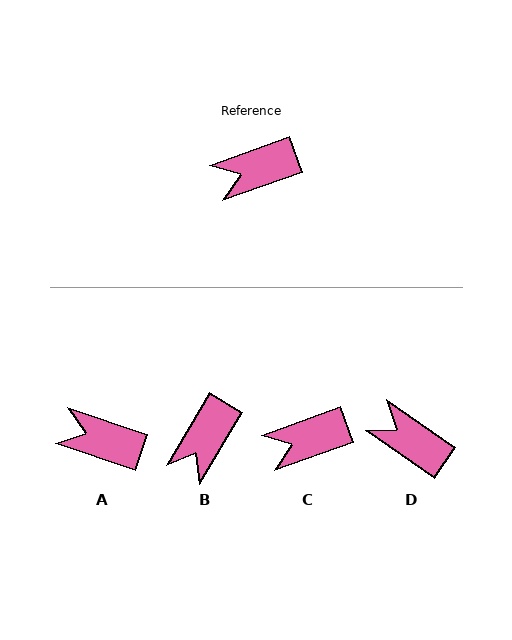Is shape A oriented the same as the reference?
No, it is off by about 38 degrees.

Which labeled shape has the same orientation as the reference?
C.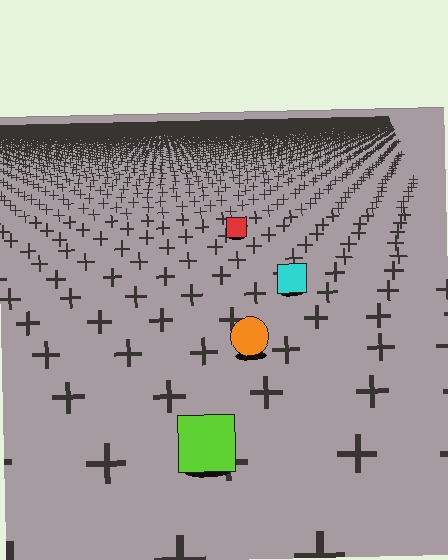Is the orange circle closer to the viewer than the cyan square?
Yes. The orange circle is closer — you can tell from the texture gradient: the ground texture is coarser near it.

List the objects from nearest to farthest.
From nearest to farthest: the lime square, the orange circle, the cyan square, the red square.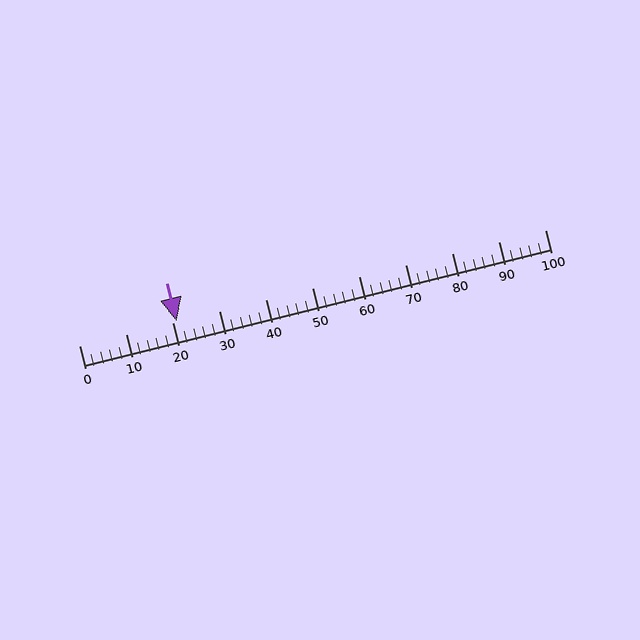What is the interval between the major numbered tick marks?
The major tick marks are spaced 10 units apart.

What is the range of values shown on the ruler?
The ruler shows values from 0 to 100.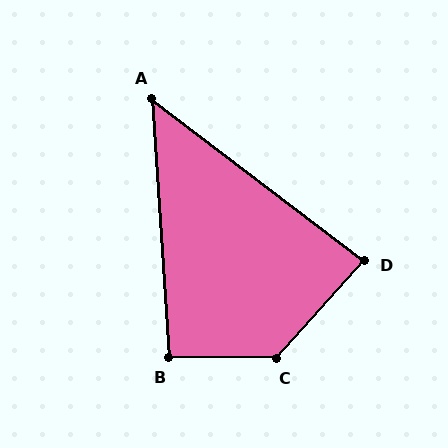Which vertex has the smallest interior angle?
A, at approximately 49 degrees.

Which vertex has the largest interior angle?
C, at approximately 131 degrees.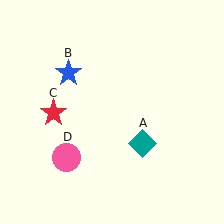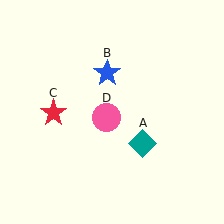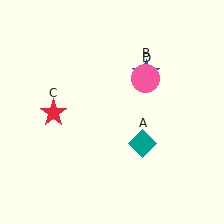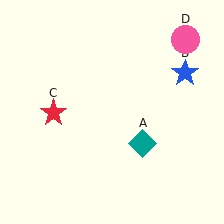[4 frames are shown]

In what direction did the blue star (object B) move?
The blue star (object B) moved right.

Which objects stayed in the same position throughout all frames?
Teal diamond (object A) and red star (object C) remained stationary.